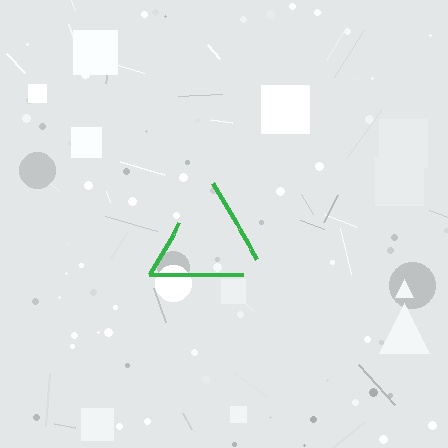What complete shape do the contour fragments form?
The contour fragments form a triangle.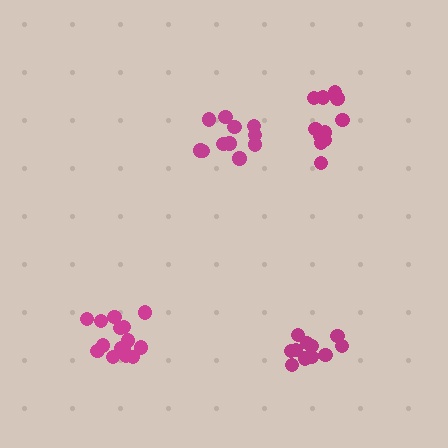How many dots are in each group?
Group 1: 16 dots, Group 2: 11 dots, Group 3: 11 dots, Group 4: 11 dots (49 total).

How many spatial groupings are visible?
There are 4 spatial groupings.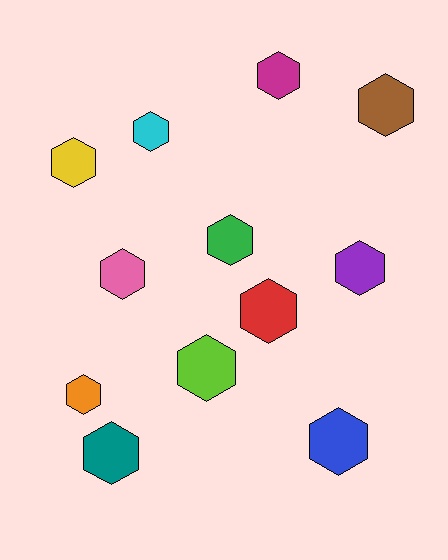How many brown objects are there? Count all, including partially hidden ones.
There is 1 brown object.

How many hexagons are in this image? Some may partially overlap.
There are 12 hexagons.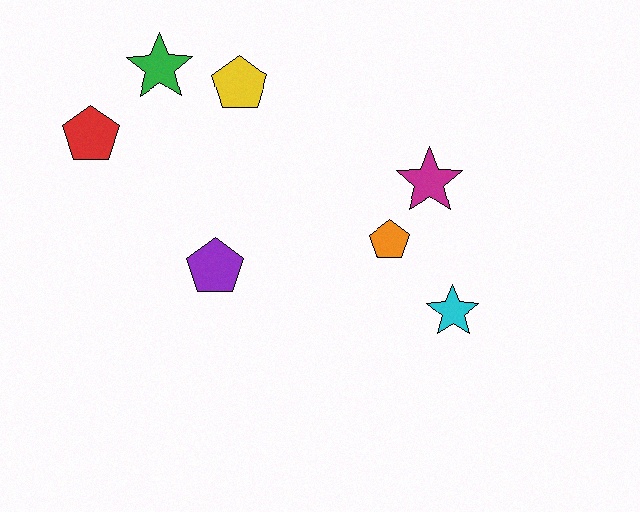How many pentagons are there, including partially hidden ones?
There are 4 pentagons.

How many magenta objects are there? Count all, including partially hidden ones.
There is 1 magenta object.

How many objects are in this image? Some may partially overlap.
There are 7 objects.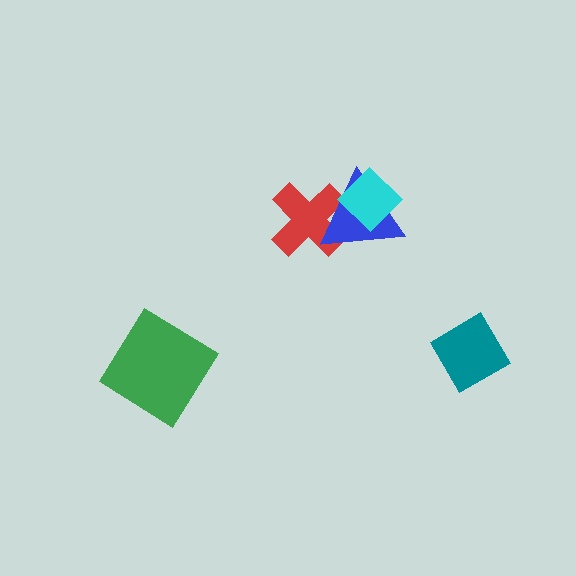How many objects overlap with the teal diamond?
0 objects overlap with the teal diamond.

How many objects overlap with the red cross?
2 objects overlap with the red cross.